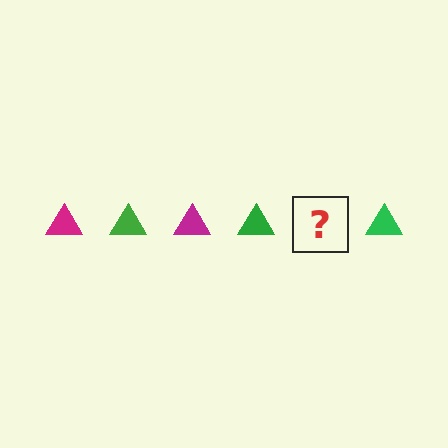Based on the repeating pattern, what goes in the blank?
The blank should be a magenta triangle.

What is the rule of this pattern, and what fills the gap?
The rule is that the pattern cycles through magenta, green triangles. The gap should be filled with a magenta triangle.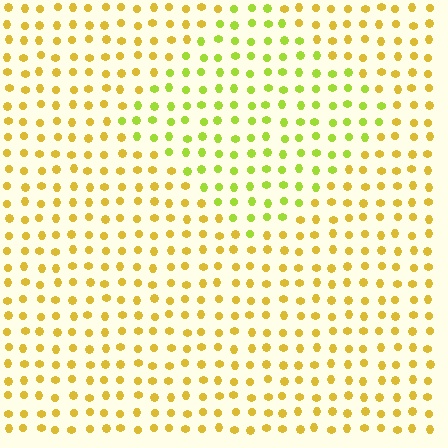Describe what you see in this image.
The image is filled with small yellow elements in a uniform arrangement. A diamond-shaped region is visible where the elements are tinted to a slightly different hue, forming a subtle color boundary.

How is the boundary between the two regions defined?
The boundary is defined purely by a slight shift in hue (about 34 degrees). Spacing, size, and orientation are identical on both sides.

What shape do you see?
I see a diamond.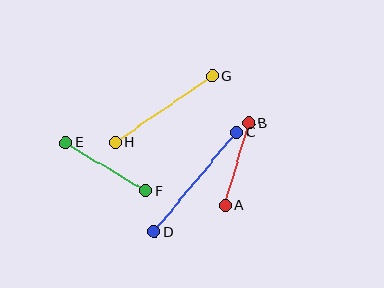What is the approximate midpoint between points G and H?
The midpoint is at approximately (164, 109) pixels.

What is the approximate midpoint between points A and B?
The midpoint is at approximately (237, 164) pixels.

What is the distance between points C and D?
The distance is approximately 129 pixels.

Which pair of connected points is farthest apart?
Points C and D are farthest apart.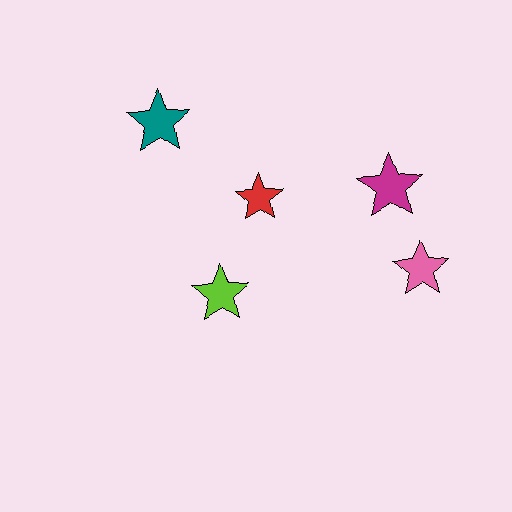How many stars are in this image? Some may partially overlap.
There are 5 stars.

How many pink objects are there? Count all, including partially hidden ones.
There is 1 pink object.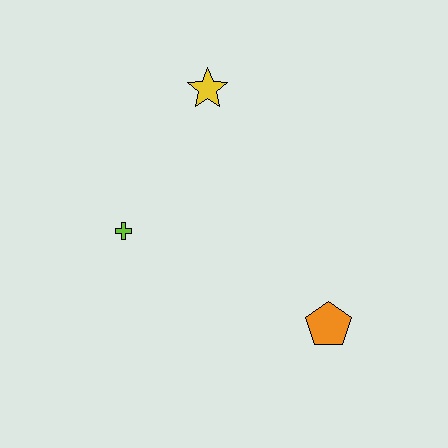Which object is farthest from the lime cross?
The orange pentagon is farthest from the lime cross.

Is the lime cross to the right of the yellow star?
No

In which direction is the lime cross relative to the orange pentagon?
The lime cross is to the left of the orange pentagon.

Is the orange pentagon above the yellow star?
No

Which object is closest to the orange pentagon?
The lime cross is closest to the orange pentagon.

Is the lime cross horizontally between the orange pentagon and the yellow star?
No